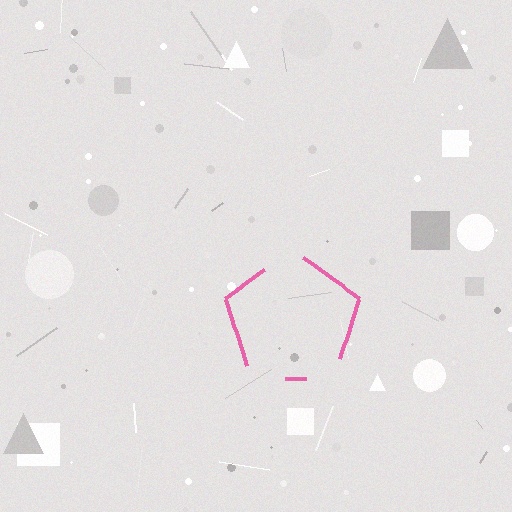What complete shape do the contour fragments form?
The contour fragments form a pentagon.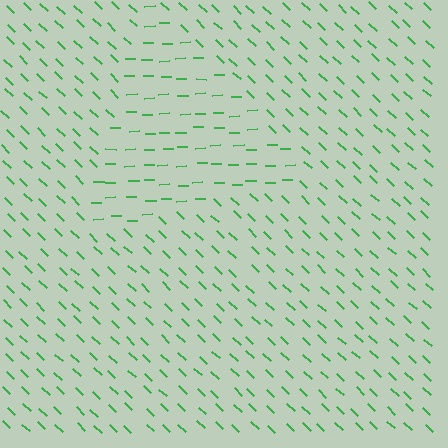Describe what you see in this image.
The image is filled with small green line segments. A triangle region in the image has lines oriented differently from the surrounding lines, creating a visible texture boundary.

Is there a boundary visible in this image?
Yes, there is a texture boundary formed by a change in line orientation.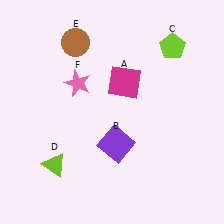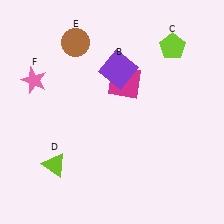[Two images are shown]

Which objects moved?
The objects that moved are: the purple square (B), the pink star (F).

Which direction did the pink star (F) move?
The pink star (F) moved left.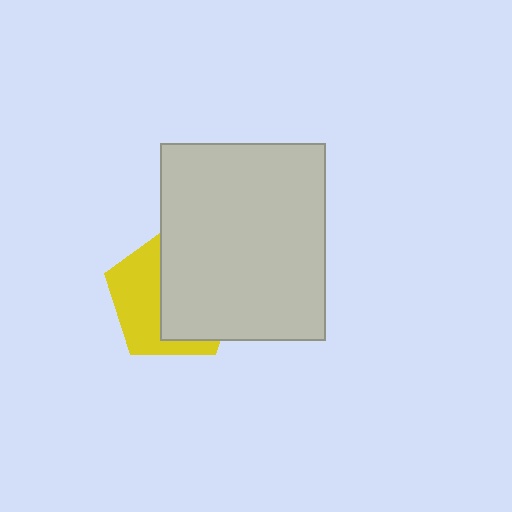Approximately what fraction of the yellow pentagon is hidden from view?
Roughly 57% of the yellow pentagon is hidden behind the light gray rectangle.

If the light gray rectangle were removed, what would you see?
You would see the complete yellow pentagon.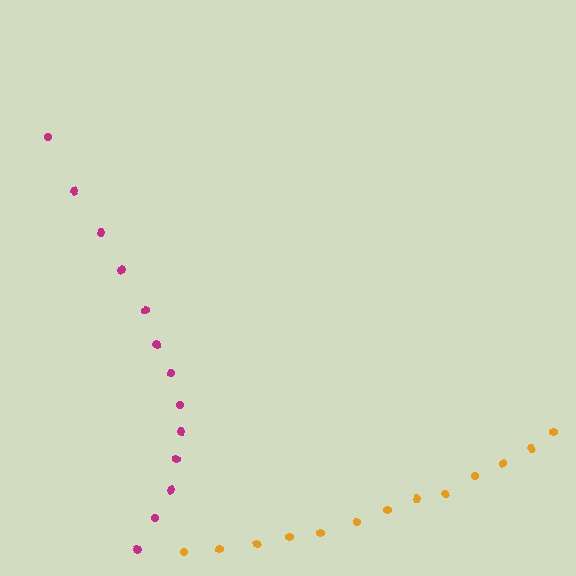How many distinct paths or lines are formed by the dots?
There are 2 distinct paths.